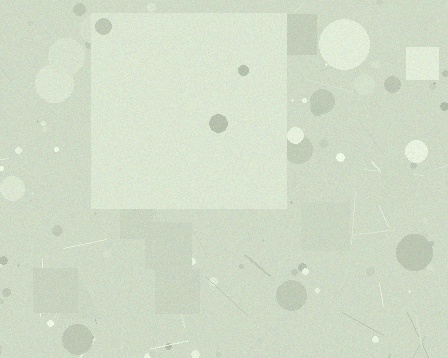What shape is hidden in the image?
A square is hidden in the image.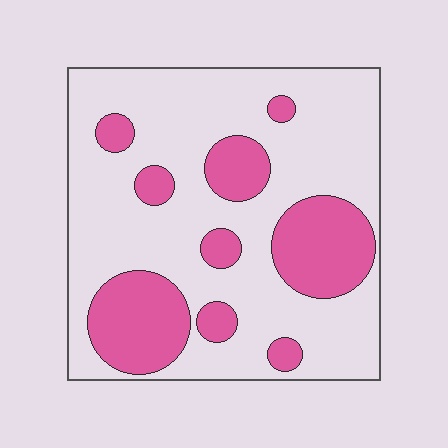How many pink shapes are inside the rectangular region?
9.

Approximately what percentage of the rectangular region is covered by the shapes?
Approximately 30%.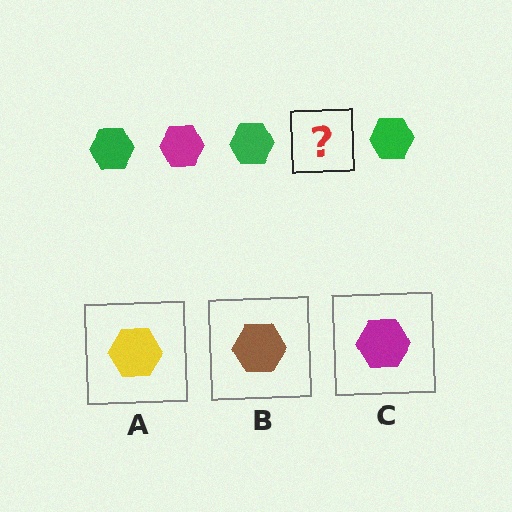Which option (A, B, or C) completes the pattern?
C.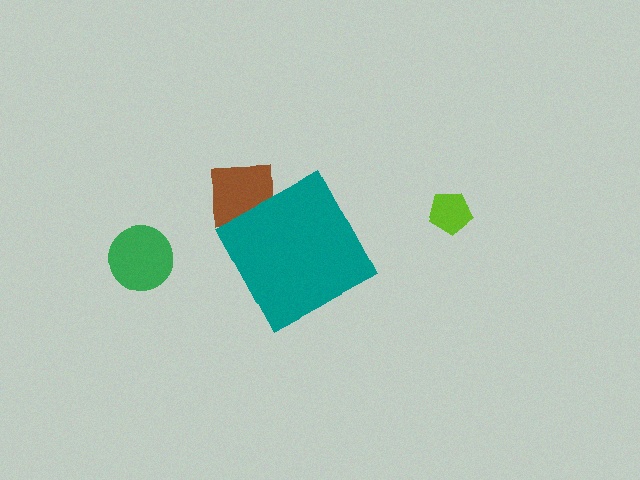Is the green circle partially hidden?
No, the green circle is fully visible.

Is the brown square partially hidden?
Yes, the brown square is partially hidden behind the teal diamond.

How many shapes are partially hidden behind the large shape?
1 shape is partially hidden.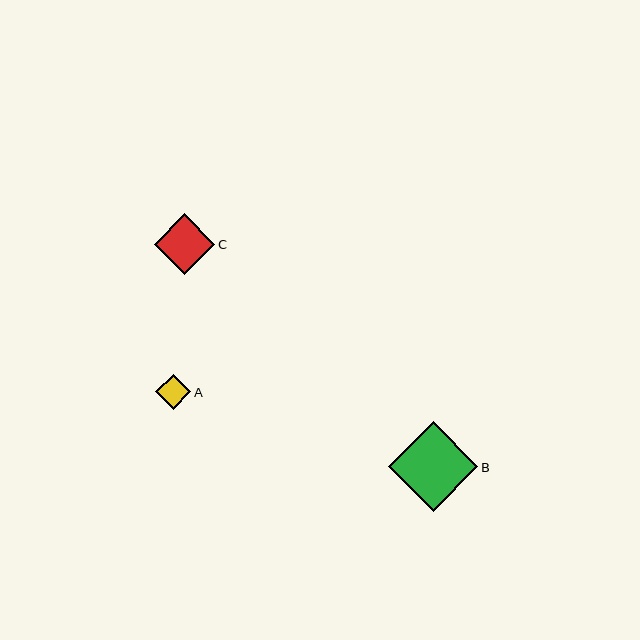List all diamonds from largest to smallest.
From largest to smallest: B, C, A.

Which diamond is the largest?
Diamond B is the largest with a size of approximately 90 pixels.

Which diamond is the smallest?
Diamond A is the smallest with a size of approximately 35 pixels.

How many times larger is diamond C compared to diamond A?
Diamond C is approximately 1.7 times the size of diamond A.